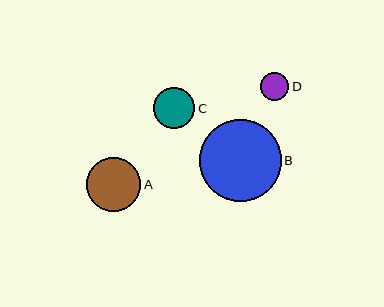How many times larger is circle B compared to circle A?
Circle B is approximately 1.5 times the size of circle A.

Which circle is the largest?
Circle B is the largest with a size of approximately 81 pixels.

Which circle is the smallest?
Circle D is the smallest with a size of approximately 28 pixels.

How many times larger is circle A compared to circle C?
Circle A is approximately 1.3 times the size of circle C.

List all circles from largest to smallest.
From largest to smallest: B, A, C, D.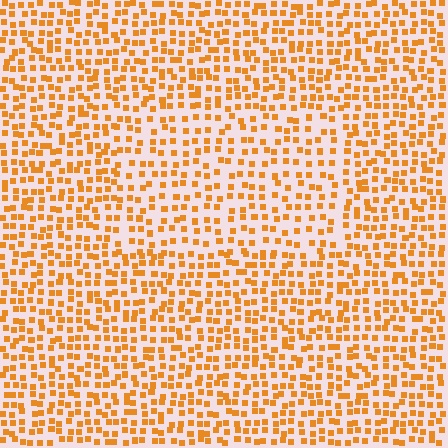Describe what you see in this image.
The image contains small orange elements arranged at two different densities. A rectangle-shaped region is visible where the elements are less densely packed than the surrounding area.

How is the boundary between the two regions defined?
The boundary is defined by a change in element density (approximately 1.5x ratio). All elements are the same color, size, and shape.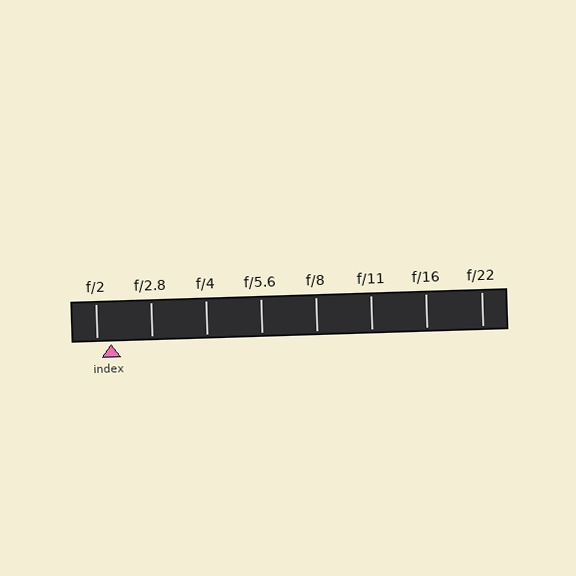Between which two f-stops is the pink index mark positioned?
The index mark is between f/2 and f/2.8.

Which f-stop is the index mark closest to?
The index mark is closest to f/2.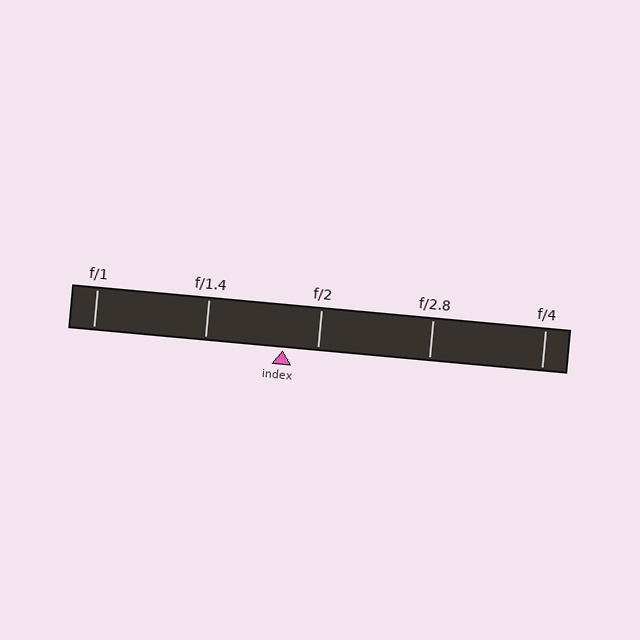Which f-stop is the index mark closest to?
The index mark is closest to f/2.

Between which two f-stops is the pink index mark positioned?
The index mark is between f/1.4 and f/2.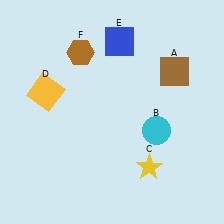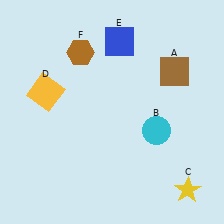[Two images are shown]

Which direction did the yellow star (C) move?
The yellow star (C) moved right.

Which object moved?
The yellow star (C) moved right.